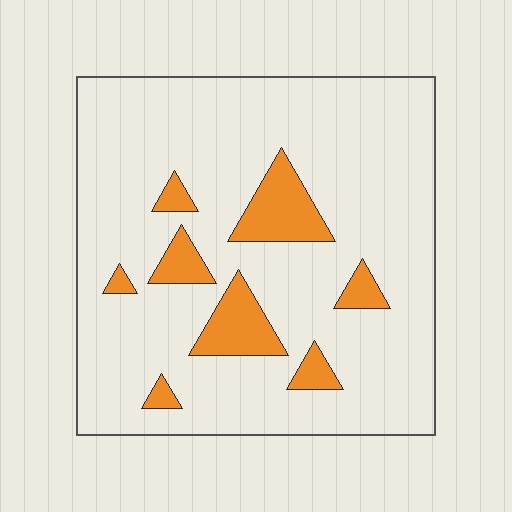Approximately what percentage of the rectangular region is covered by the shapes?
Approximately 15%.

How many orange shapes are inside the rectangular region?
8.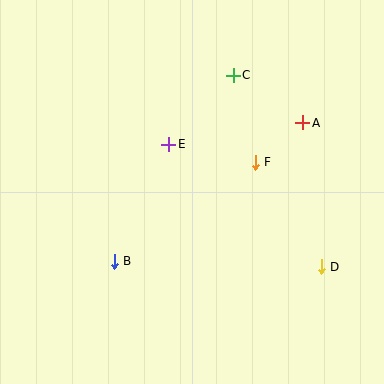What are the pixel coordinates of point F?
Point F is at (255, 162).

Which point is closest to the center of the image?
Point E at (169, 144) is closest to the center.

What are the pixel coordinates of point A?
Point A is at (303, 123).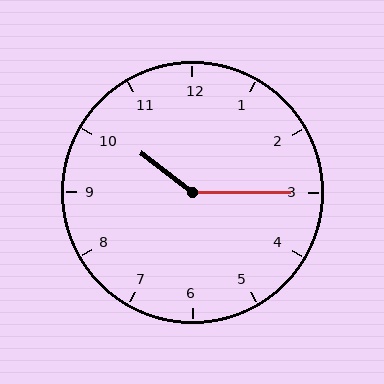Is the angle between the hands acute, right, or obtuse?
It is obtuse.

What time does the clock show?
10:15.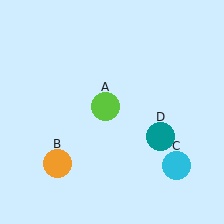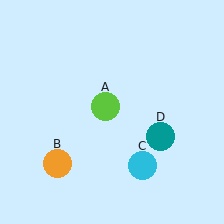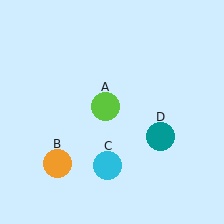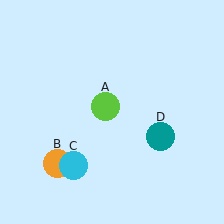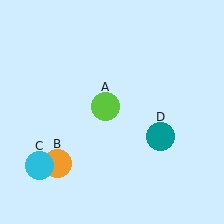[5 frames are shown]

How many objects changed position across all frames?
1 object changed position: cyan circle (object C).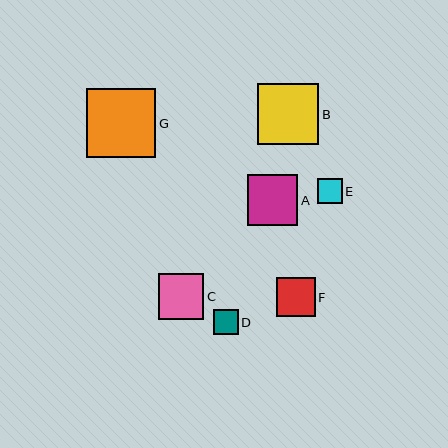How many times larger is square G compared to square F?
Square G is approximately 1.8 times the size of square F.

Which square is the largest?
Square G is the largest with a size of approximately 69 pixels.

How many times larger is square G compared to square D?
Square G is approximately 2.8 times the size of square D.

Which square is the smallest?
Square D is the smallest with a size of approximately 25 pixels.